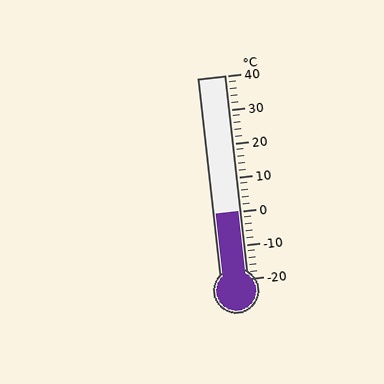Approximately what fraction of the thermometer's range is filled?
The thermometer is filled to approximately 35% of its range.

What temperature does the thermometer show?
The thermometer shows approximately 0°C.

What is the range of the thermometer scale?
The thermometer scale ranges from -20°C to 40°C.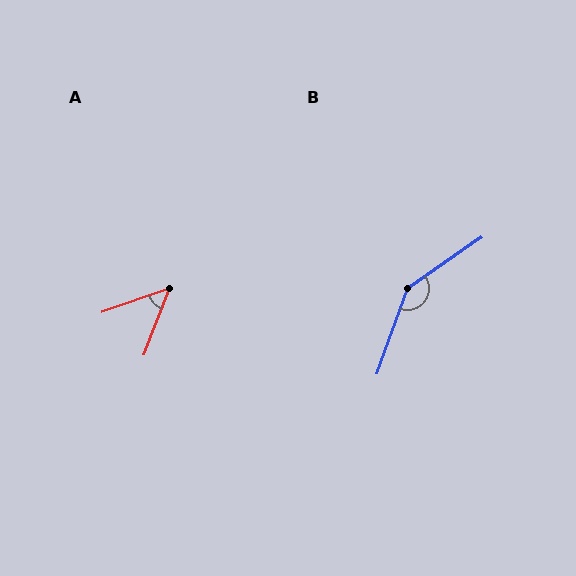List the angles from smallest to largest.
A (50°), B (145°).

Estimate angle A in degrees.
Approximately 50 degrees.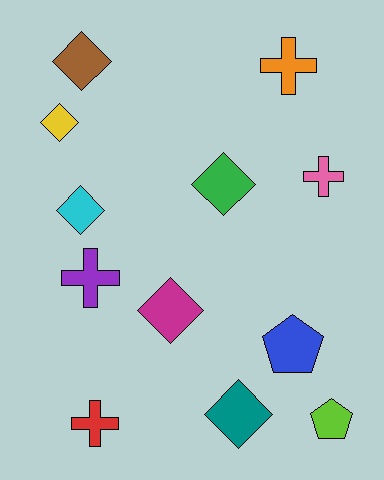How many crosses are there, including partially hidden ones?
There are 4 crosses.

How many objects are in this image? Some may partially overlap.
There are 12 objects.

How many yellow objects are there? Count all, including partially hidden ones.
There is 1 yellow object.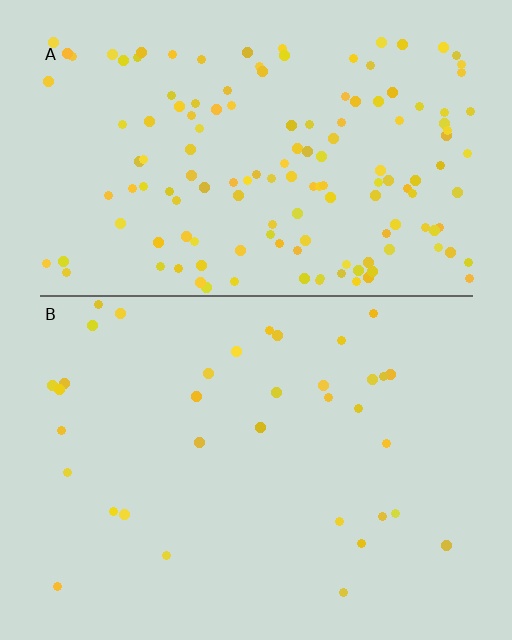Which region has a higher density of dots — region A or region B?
A (the top).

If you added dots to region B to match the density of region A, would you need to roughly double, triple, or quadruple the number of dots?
Approximately quadruple.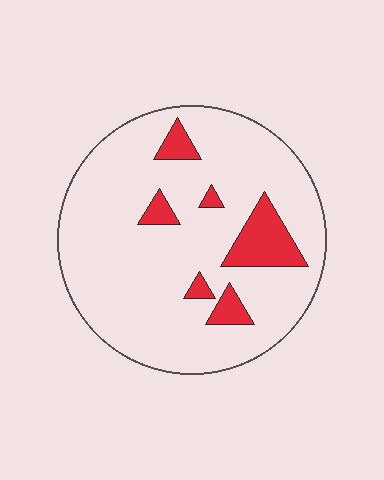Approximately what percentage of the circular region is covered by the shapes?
Approximately 15%.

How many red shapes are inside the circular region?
6.